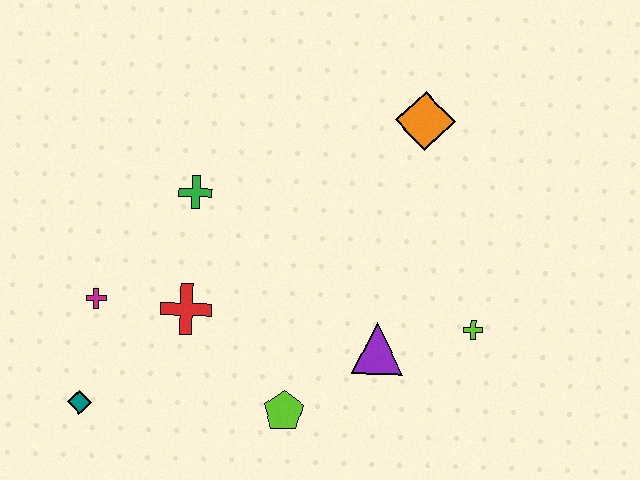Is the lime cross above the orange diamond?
No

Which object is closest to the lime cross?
The purple triangle is closest to the lime cross.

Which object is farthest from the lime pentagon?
The orange diamond is farthest from the lime pentagon.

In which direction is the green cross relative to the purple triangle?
The green cross is to the left of the purple triangle.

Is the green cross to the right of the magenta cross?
Yes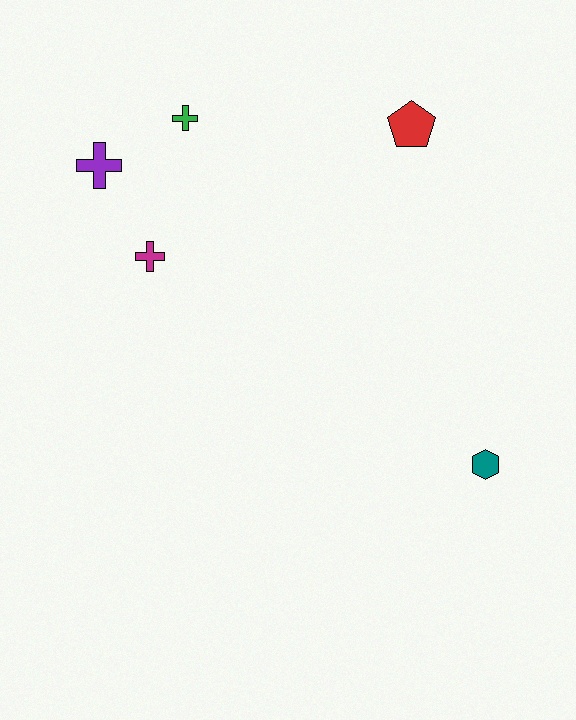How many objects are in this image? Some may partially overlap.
There are 5 objects.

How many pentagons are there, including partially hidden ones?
There is 1 pentagon.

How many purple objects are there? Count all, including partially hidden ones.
There is 1 purple object.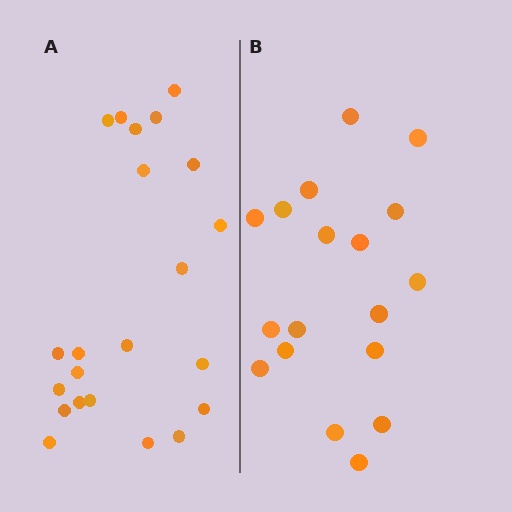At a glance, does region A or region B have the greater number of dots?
Region A (the left region) has more dots.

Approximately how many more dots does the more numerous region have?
Region A has about 4 more dots than region B.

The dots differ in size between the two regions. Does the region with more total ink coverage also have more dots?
No. Region B has more total ink coverage because its dots are larger, but region A actually contains more individual dots. Total area can be misleading — the number of items is what matters here.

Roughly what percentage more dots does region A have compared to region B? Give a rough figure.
About 20% more.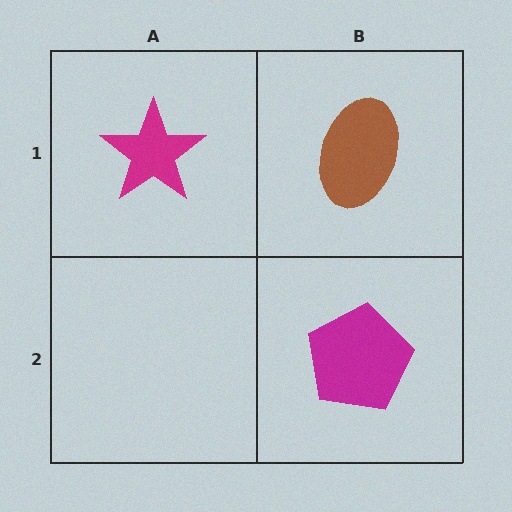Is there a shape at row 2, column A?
No, that cell is empty.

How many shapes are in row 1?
2 shapes.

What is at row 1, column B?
A brown ellipse.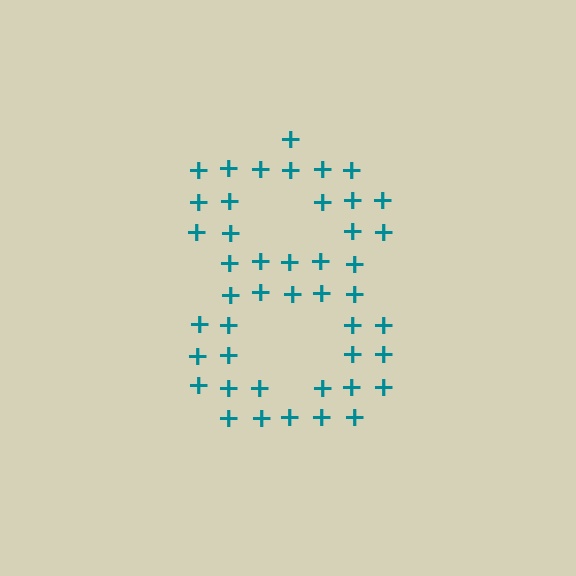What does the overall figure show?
The overall figure shows the digit 8.